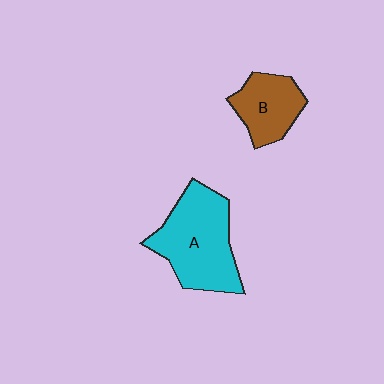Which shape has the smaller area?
Shape B (brown).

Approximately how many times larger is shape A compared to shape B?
Approximately 1.7 times.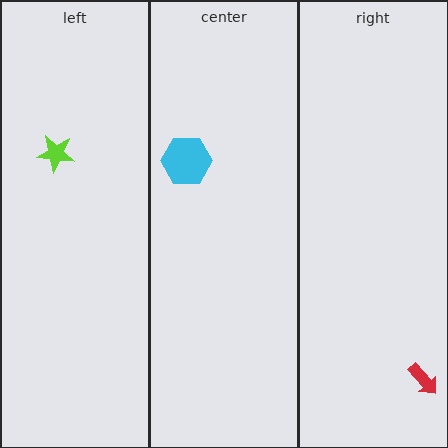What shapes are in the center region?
The cyan hexagon.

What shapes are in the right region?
The red arrow.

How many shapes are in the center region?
1.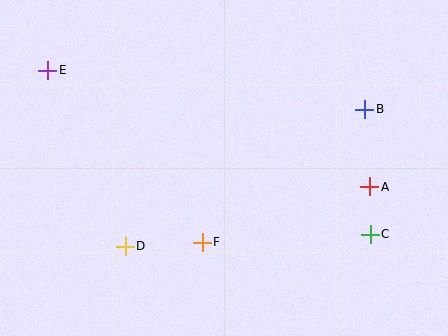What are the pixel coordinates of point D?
Point D is at (125, 246).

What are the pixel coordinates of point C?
Point C is at (370, 234).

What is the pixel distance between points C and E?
The distance between C and E is 362 pixels.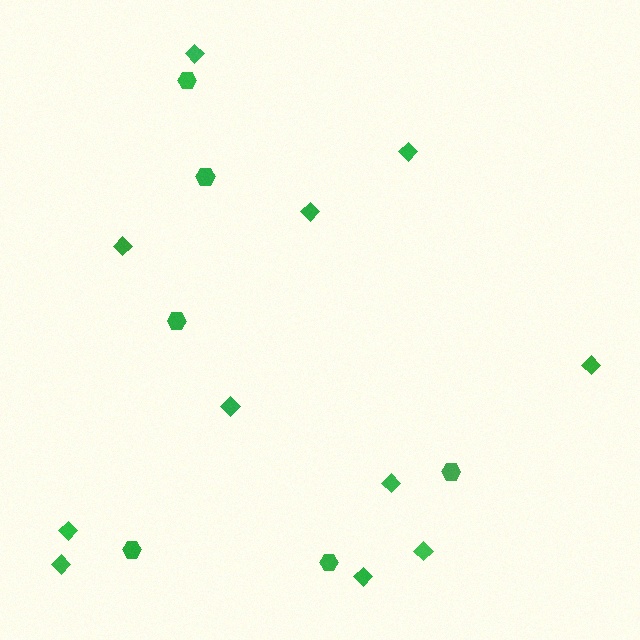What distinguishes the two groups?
There are 2 groups: one group of diamonds (11) and one group of hexagons (6).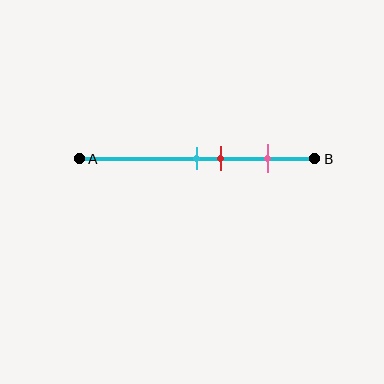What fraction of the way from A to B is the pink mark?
The pink mark is approximately 80% (0.8) of the way from A to B.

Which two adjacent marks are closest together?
The cyan and red marks are the closest adjacent pair.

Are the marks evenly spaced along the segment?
No, the marks are not evenly spaced.